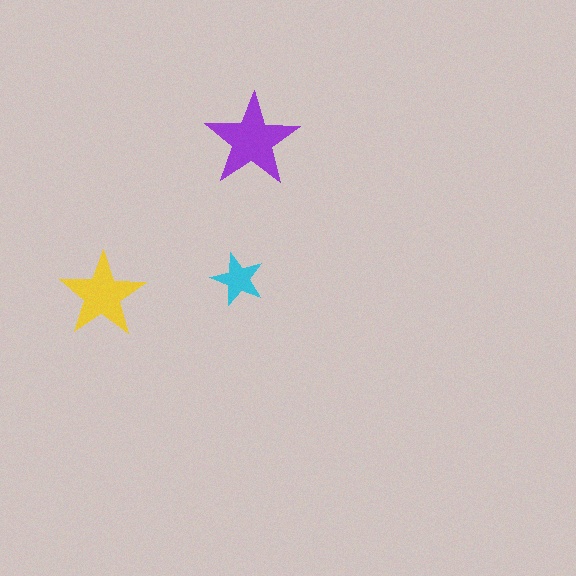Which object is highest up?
The purple star is topmost.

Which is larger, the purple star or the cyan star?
The purple one.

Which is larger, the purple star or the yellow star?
The purple one.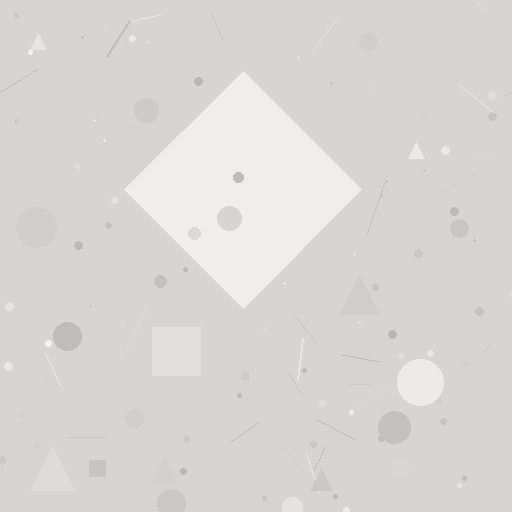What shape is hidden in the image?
A diamond is hidden in the image.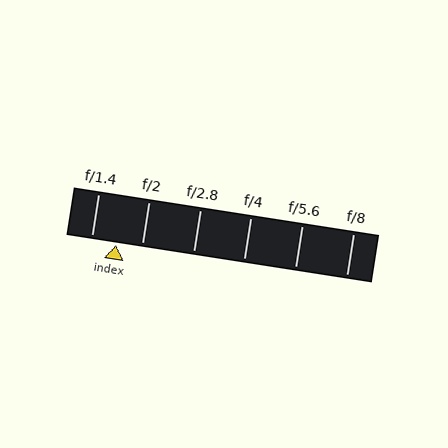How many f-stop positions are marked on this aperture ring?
There are 6 f-stop positions marked.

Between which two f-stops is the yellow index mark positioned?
The index mark is between f/1.4 and f/2.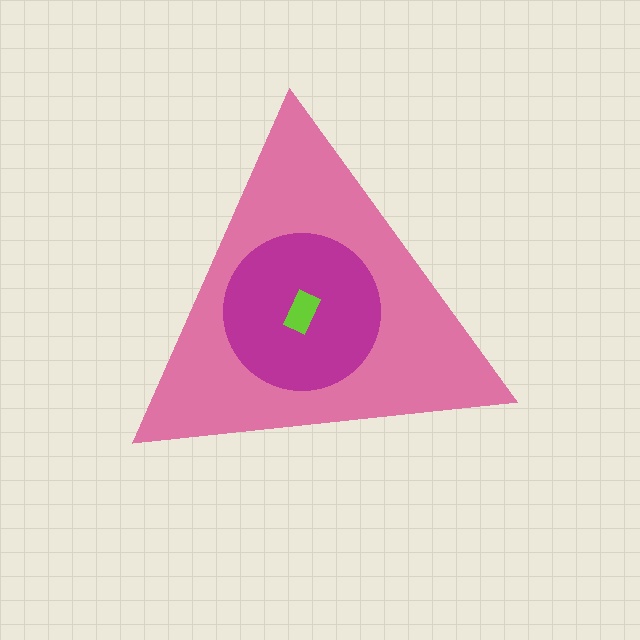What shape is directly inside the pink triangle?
The magenta circle.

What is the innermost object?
The lime rectangle.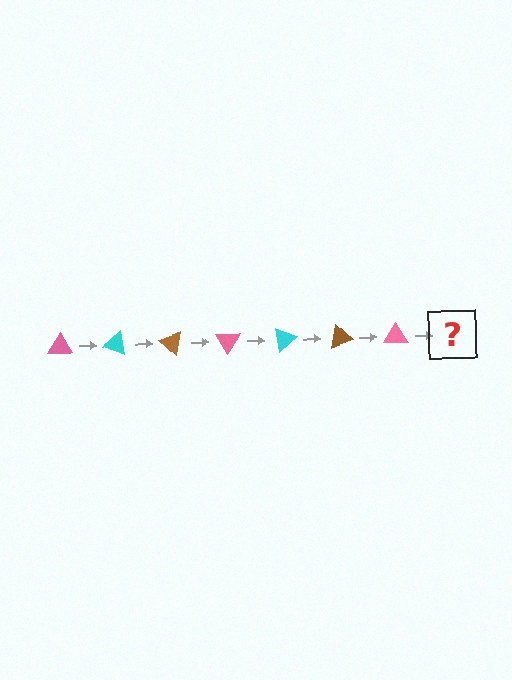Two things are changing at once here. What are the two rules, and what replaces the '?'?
The two rules are that it rotates 20 degrees each step and the color cycles through pink, cyan, and brown. The '?' should be a cyan triangle, rotated 140 degrees from the start.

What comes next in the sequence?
The next element should be a cyan triangle, rotated 140 degrees from the start.